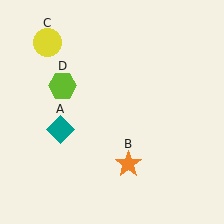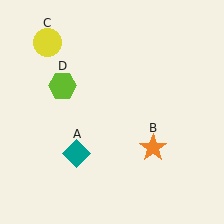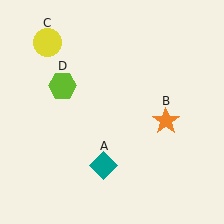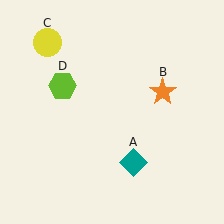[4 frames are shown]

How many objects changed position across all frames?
2 objects changed position: teal diamond (object A), orange star (object B).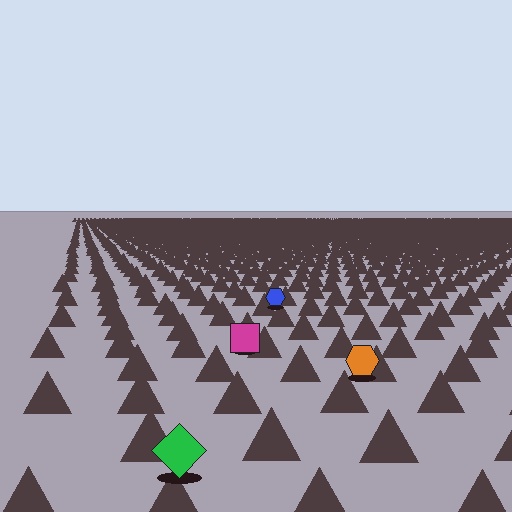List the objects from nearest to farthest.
From nearest to farthest: the green diamond, the orange hexagon, the magenta square, the blue hexagon.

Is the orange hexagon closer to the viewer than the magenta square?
Yes. The orange hexagon is closer — you can tell from the texture gradient: the ground texture is coarser near it.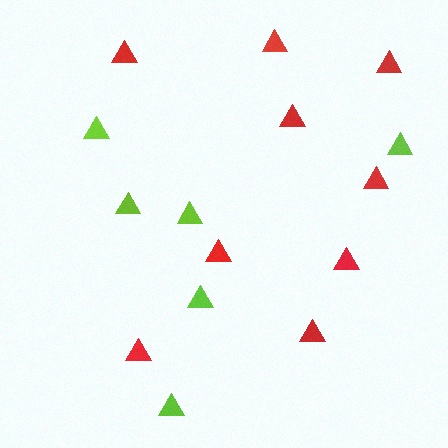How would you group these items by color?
There are 2 groups: one group of lime triangles (6) and one group of red triangles (9).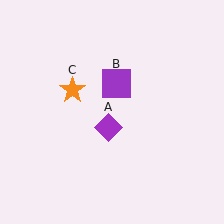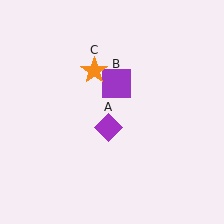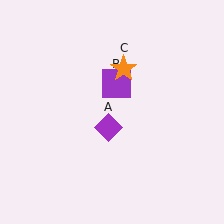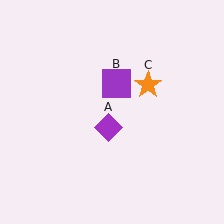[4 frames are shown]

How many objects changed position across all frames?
1 object changed position: orange star (object C).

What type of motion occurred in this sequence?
The orange star (object C) rotated clockwise around the center of the scene.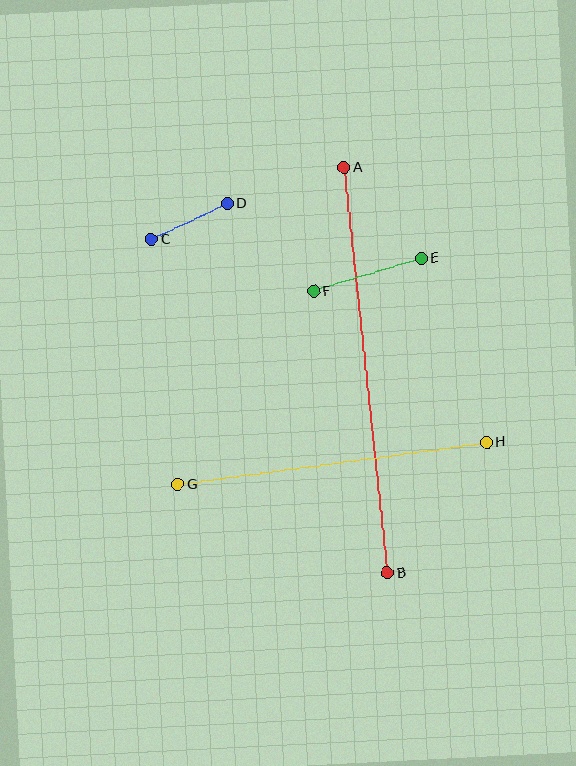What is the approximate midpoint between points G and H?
The midpoint is at approximately (332, 463) pixels.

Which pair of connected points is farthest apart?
Points A and B are farthest apart.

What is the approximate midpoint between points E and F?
The midpoint is at approximately (367, 275) pixels.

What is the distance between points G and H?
The distance is approximately 312 pixels.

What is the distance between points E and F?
The distance is approximately 113 pixels.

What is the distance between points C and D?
The distance is approximately 84 pixels.